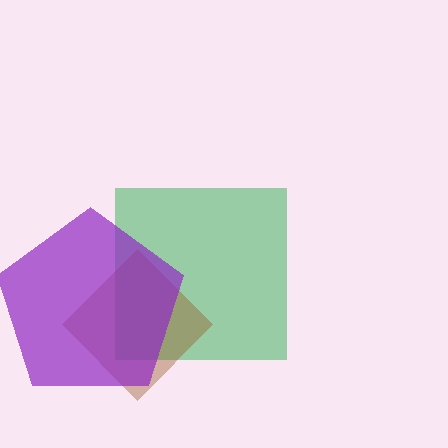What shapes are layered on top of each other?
The layered shapes are: a green square, a brown diamond, a purple pentagon.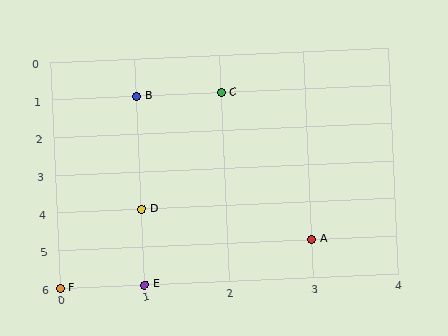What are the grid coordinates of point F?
Point F is at grid coordinates (0, 6).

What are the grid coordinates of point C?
Point C is at grid coordinates (2, 1).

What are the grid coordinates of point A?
Point A is at grid coordinates (3, 5).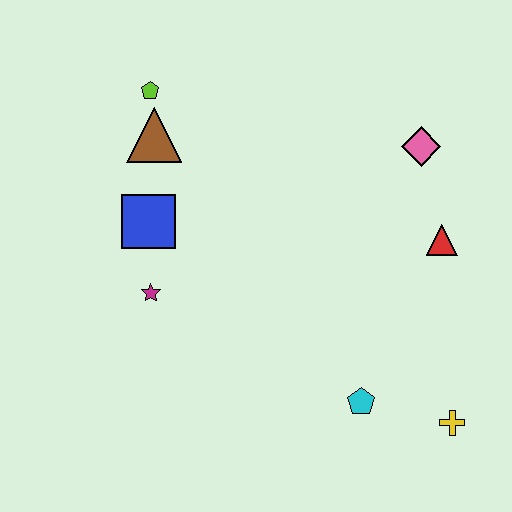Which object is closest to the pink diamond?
The red triangle is closest to the pink diamond.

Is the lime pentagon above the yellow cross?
Yes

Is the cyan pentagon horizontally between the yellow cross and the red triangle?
No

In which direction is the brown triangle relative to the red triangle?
The brown triangle is to the left of the red triangle.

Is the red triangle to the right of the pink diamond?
Yes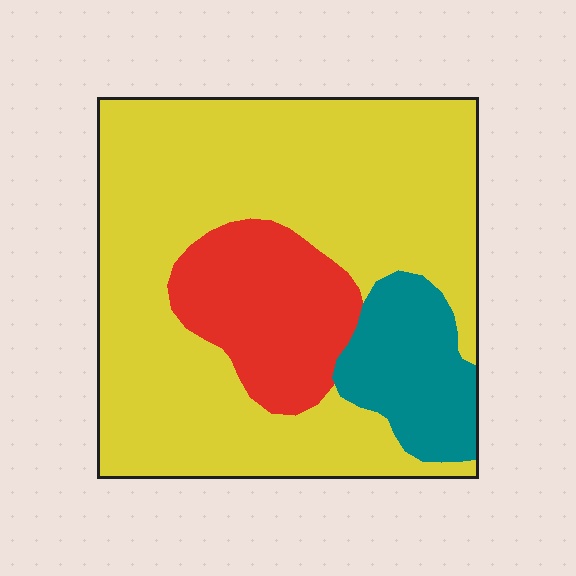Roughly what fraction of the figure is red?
Red takes up less than a quarter of the figure.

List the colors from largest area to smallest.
From largest to smallest: yellow, red, teal.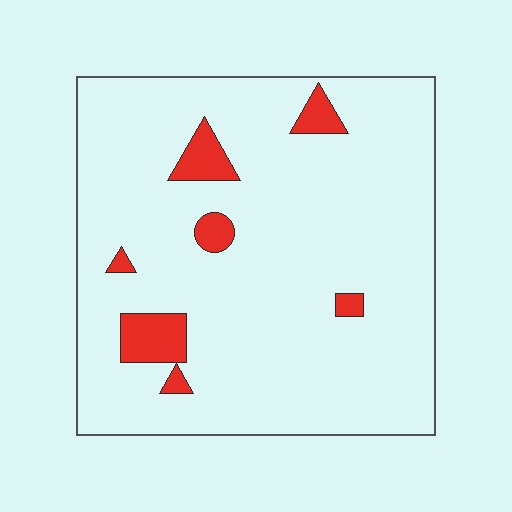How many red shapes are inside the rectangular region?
7.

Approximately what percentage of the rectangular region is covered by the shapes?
Approximately 10%.